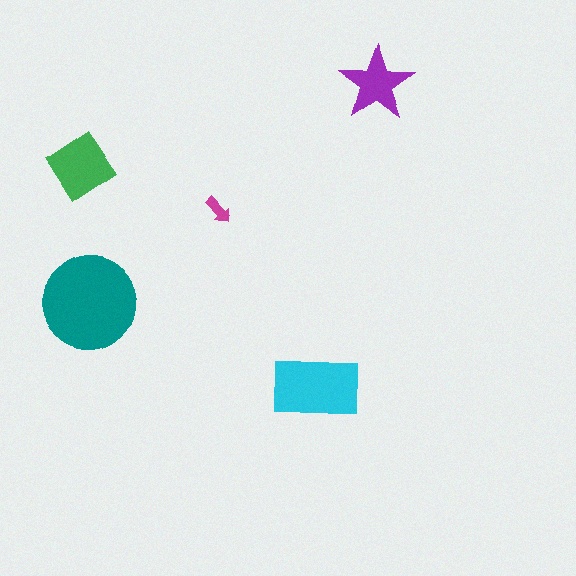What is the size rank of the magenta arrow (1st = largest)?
5th.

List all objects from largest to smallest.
The teal circle, the cyan rectangle, the green diamond, the purple star, the magenta arrow.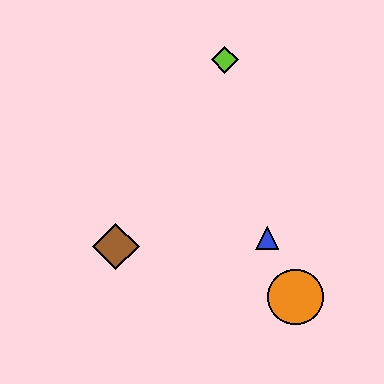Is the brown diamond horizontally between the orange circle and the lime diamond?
No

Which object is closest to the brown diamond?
The blue triangle is closest to the brown diamond.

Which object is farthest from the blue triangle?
The lime diamond is farthest from the blue triangle.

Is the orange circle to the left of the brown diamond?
No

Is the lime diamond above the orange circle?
Yes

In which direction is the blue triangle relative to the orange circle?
The blue triangle is above the orange circle.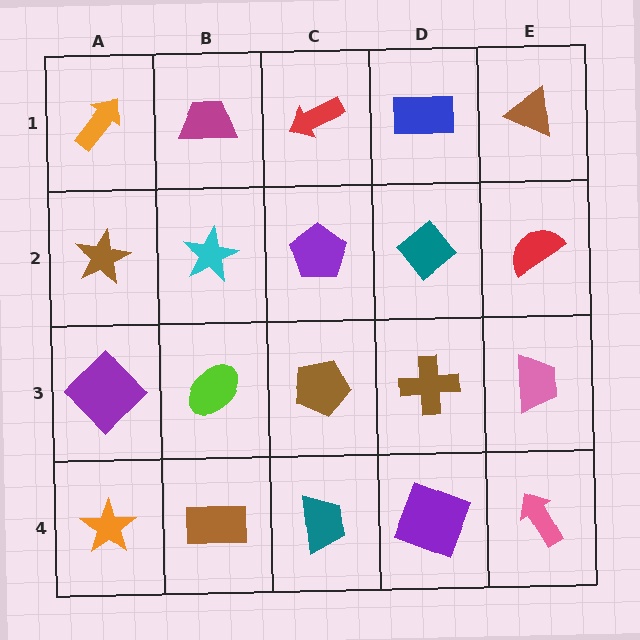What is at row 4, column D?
A purple square.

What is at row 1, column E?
A brown triangle.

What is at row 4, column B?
A brown rectangle.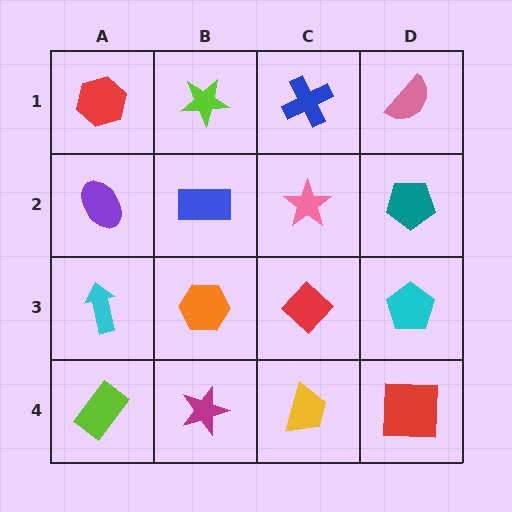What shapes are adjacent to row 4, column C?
A red diamond (row 3, column C), a magenta star (row 4, column B), a red square (row 4, column D).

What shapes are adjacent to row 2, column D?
A pink semicircle (row 1, column D), a cyan pentagon (row 3, column D), a pink star (row 2, column C).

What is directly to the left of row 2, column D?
A pink star.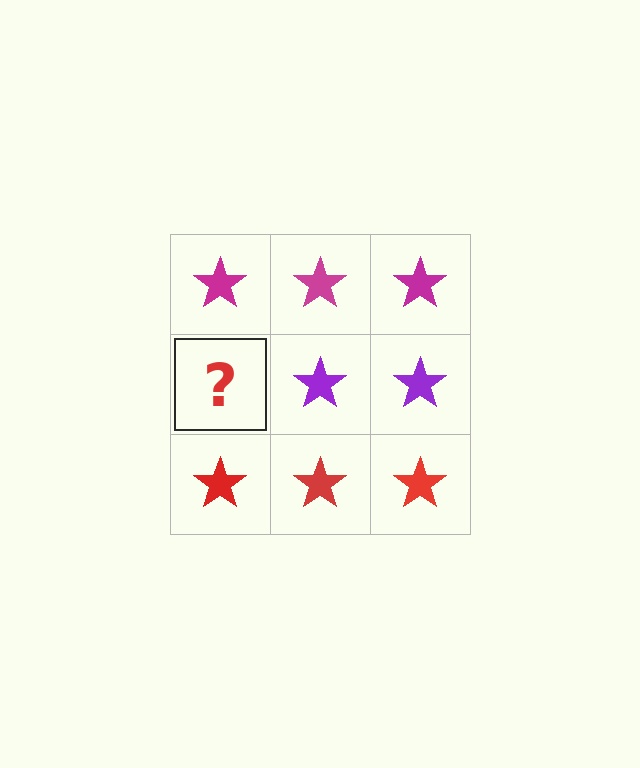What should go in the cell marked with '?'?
The missing cell should contain a purple star.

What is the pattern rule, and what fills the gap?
The rule is that each row has a consistent color. The gap should be filled with a purple star.